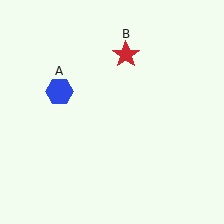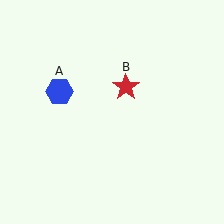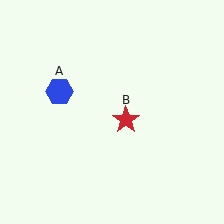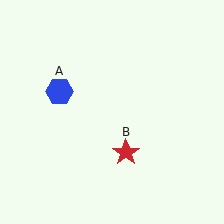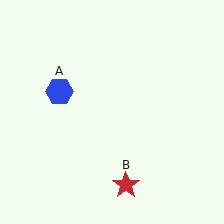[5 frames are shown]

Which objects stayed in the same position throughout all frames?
Blue hexagon (object A) remained stationary.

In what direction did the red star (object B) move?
The red star (object B) moved down.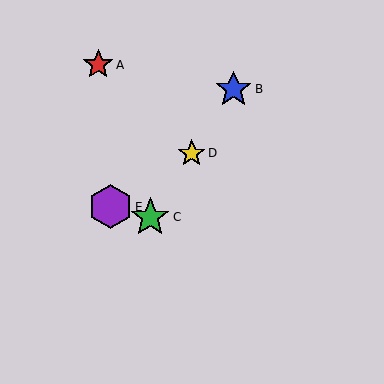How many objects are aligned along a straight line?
3 objects (B, C, D) are aligned along a straight line.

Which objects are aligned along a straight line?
Objects B, C, D are aligned along a straight line.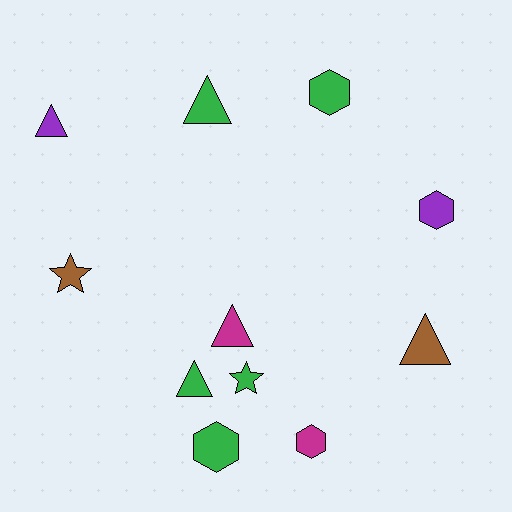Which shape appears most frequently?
Triangle, with 5 objects.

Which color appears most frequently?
Green, with 5 objects.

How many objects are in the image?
There are 11 objects.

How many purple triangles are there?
There is 1 purple triangle.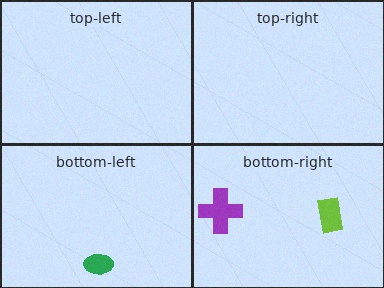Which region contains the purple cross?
The bottom-right region.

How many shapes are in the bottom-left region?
1.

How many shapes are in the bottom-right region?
2.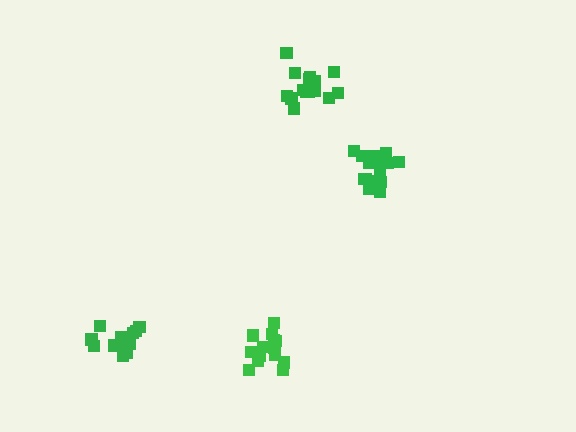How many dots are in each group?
Group 1: 16 dots, Group 2: 14 dots, Group 3: 17 dots, Group 4: 15 dots (62 total).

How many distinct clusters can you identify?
There are 4 distinct clusters.